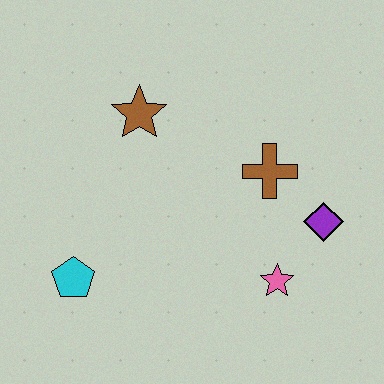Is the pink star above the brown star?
No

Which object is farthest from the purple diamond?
The cyan pentagon is farthest from the purple diamond.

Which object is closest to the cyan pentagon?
The brown star is closest to the cyan pentagon.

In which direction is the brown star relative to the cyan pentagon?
The brown star is above the cyan pentagon.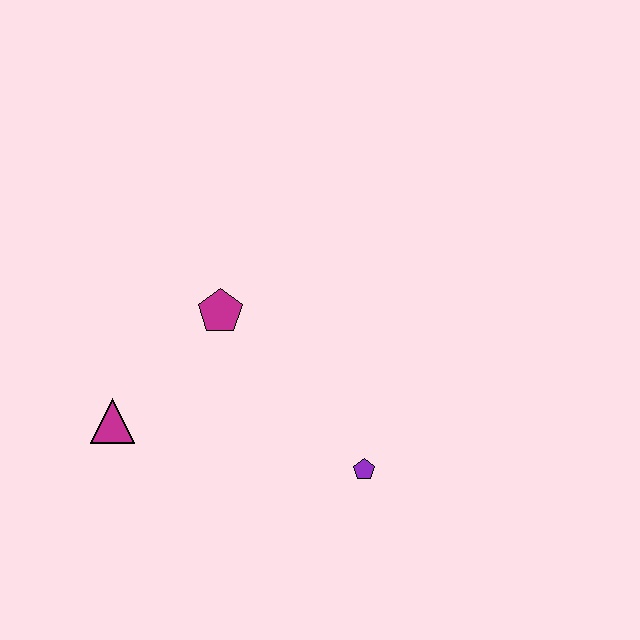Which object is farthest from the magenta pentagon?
The purple pentagon is farthest from the magenta pentagon.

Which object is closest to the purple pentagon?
The magenta pentagon is closest to the purple pentagon.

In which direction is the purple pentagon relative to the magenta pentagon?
The purple pentagon is below the magenta pentagon.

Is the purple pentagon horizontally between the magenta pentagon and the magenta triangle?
No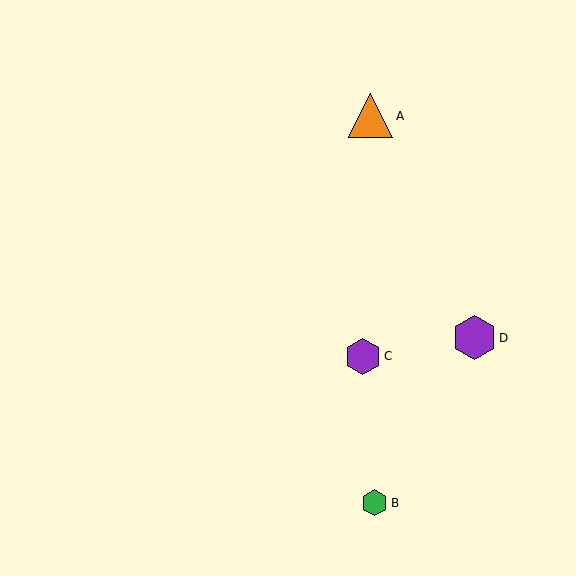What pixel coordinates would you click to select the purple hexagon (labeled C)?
Click at (363, 356) to select the purple hexagon C.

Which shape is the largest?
The orange triangle (labeled A) is the largest.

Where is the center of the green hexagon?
The center of the green hexagon is at (375, 503).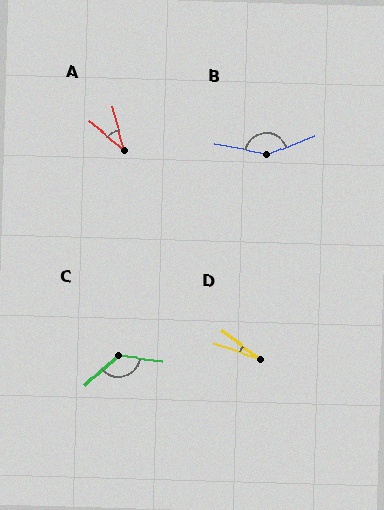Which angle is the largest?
B, at approximately 147 degrees.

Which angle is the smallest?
D, at approximately 17 degrees.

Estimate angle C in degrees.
Approximately 130 degrees.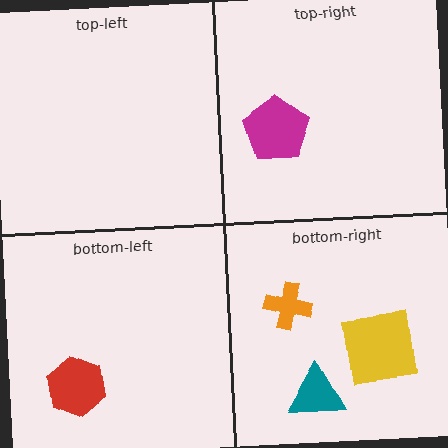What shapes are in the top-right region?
The magenta pentagon.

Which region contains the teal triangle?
The bottom-right region.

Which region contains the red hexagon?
The bottom-left region.